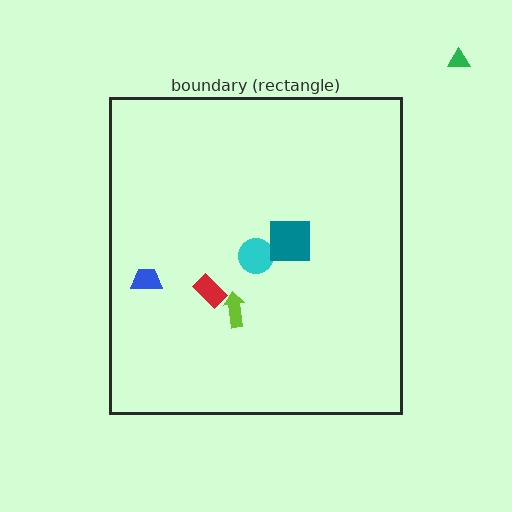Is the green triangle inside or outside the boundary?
Outside.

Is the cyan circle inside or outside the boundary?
Inside.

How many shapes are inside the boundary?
5 inside, 1 outside.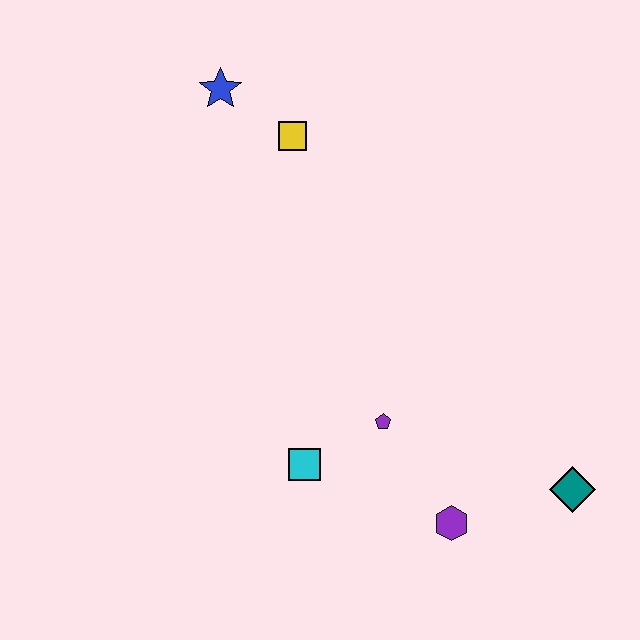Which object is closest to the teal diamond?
The purple hexagon is closest to the teal diamond.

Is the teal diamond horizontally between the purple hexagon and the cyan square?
No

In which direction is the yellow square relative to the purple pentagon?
The yellow square is above the purple pentagon.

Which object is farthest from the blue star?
The teal diamond is farthest from the blue star.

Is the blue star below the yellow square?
No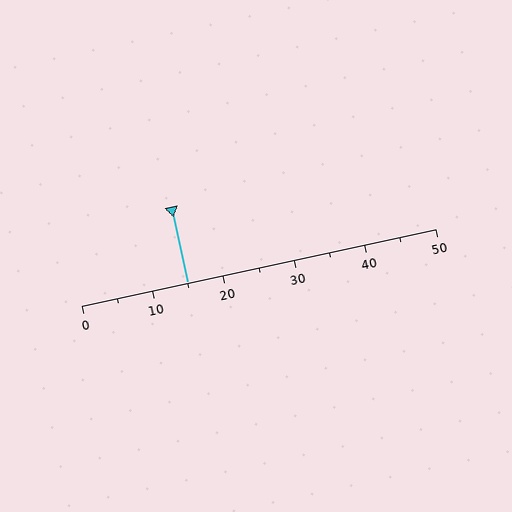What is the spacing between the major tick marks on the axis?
The major ticks are spaced 10 apart.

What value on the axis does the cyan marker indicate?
The marker indicates approximately 15.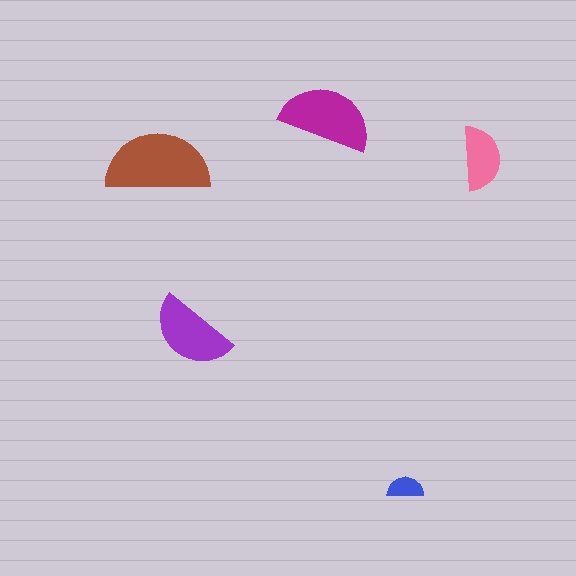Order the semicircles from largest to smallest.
the brown one, the magenta one, the purple one, the pink one, the blue one.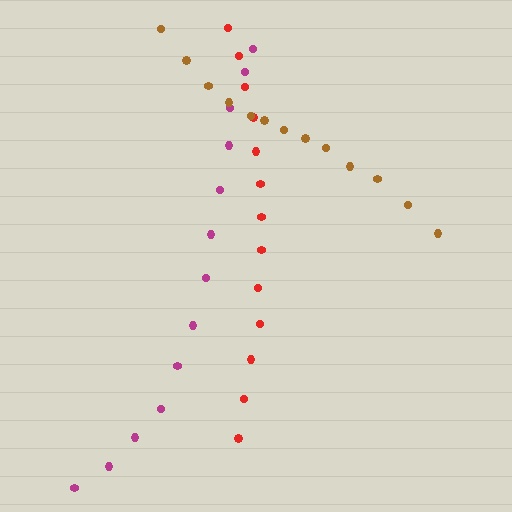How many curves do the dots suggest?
There are 3 distinct paths.